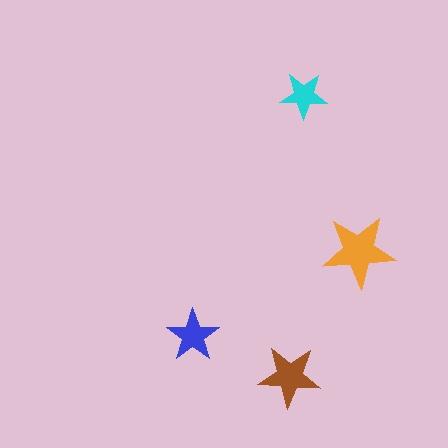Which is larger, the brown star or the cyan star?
The brown one.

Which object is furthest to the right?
The orange star is rightmost.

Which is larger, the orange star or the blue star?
The orange one.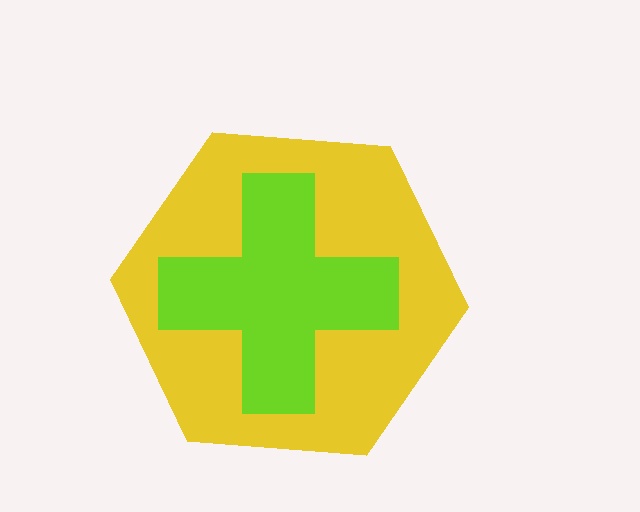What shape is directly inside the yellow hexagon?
The lime cross.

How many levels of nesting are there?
2.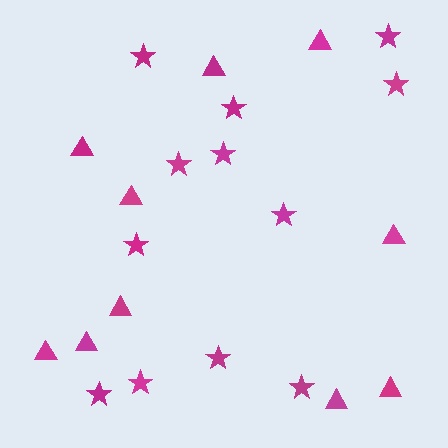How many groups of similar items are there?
There are 2 groups: one group of triangles (10) and one group of stars (12).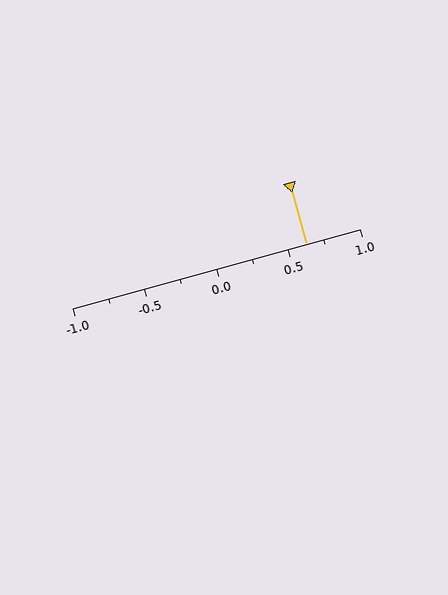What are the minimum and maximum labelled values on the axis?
The axis runs from -1.0 to 1.0.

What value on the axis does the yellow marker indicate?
The marker indicates approximately 0.62.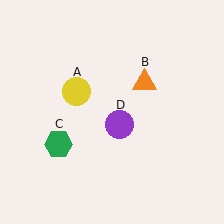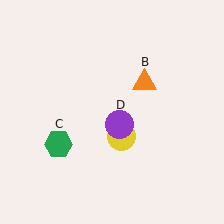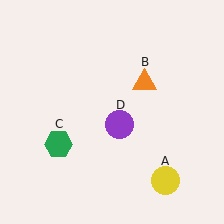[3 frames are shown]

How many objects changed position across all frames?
1 object changed position: yellow circle (object A).